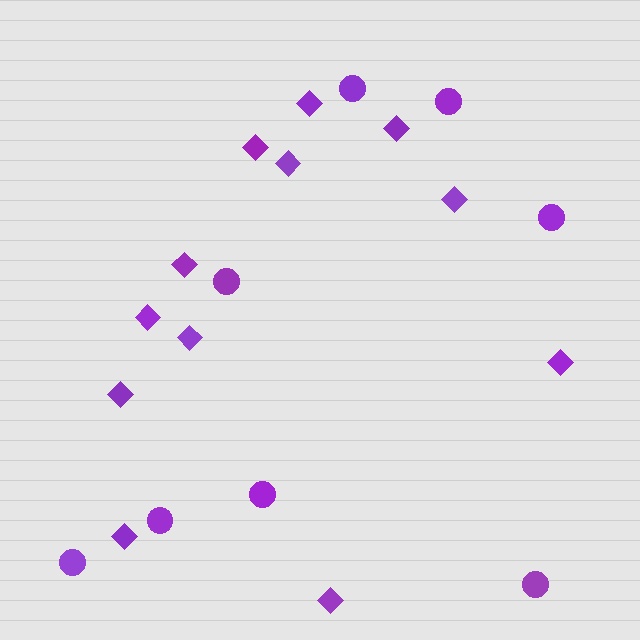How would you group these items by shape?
There are 2 groups: one group of diamonds (12) and one group of circles (8).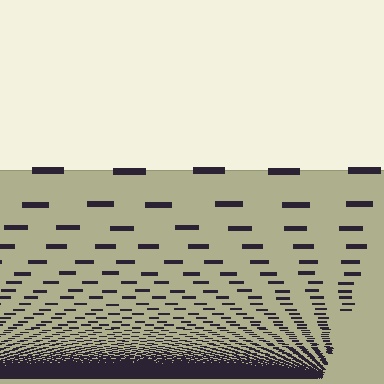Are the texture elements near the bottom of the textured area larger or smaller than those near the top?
Smaller. The gradient is inverted — elements near the bottom are smaller and denser.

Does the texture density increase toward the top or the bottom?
Density increases toward the bottom.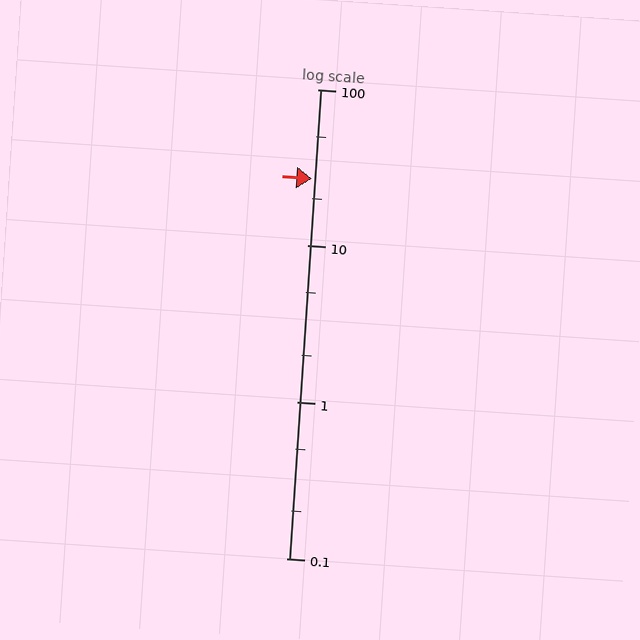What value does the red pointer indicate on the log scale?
The pointer indicates approximately 27.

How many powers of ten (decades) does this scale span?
The scale spans 3 decades, from 0.1 to 100.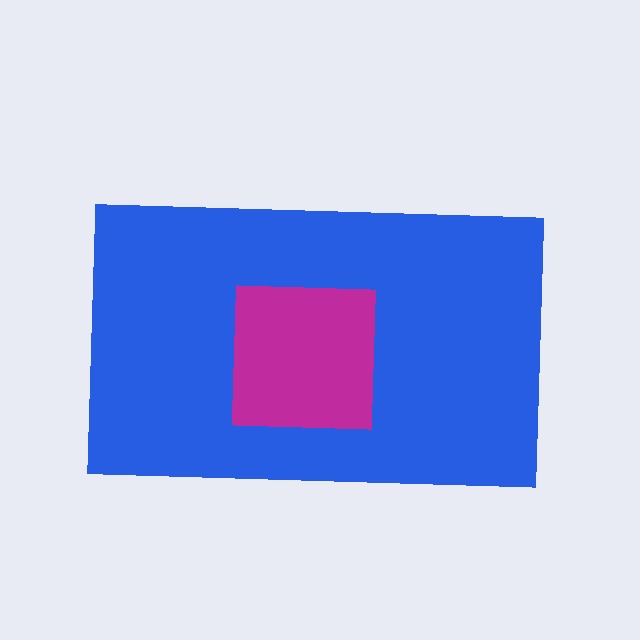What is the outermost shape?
The blue rectangle.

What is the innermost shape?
The magenta square.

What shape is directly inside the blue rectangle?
The magenta square.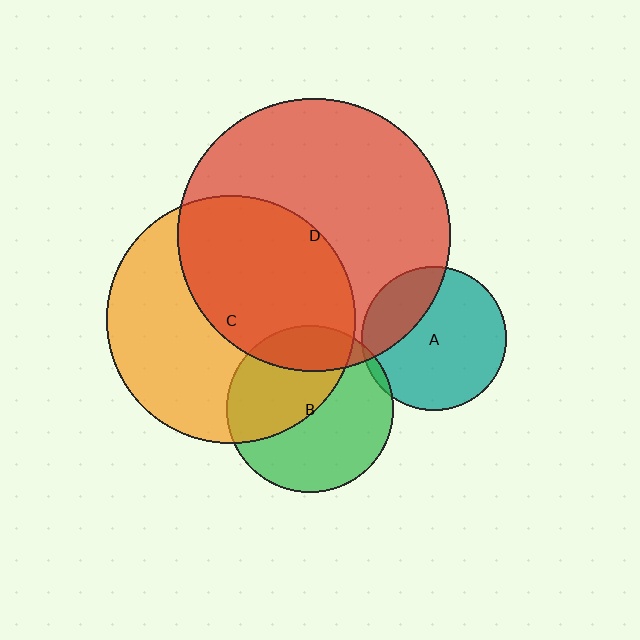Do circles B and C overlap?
Yes.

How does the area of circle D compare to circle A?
Approximately 3.6 times.